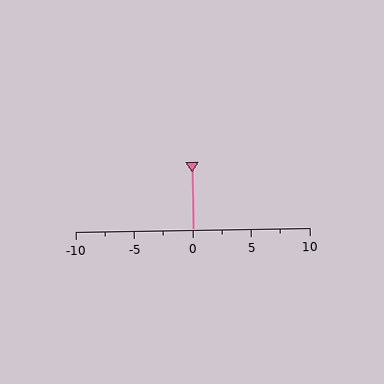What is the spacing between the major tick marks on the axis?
The major ticks are spaced 5 apart.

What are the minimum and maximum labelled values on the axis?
The axis runs from -10 to 10.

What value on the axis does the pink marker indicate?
The marker indicates approximately 0.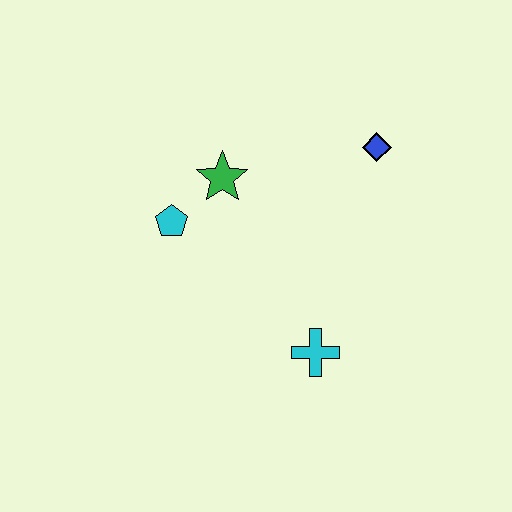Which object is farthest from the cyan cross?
The blue diamond is farthest from the cyan cross.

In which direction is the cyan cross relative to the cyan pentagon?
The cyan cross is to the right of the cyan pentagon.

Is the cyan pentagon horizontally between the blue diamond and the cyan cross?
No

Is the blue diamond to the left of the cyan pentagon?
No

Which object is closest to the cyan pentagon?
The green star is closest to the cyan pentagon.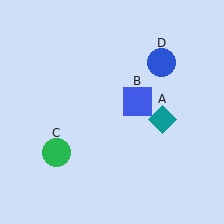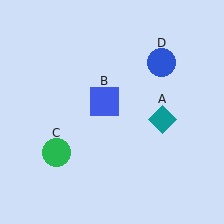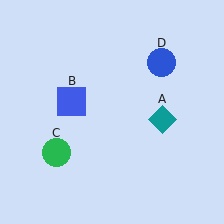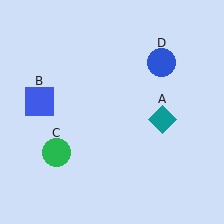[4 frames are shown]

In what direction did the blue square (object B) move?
The blue square (object B) moved left.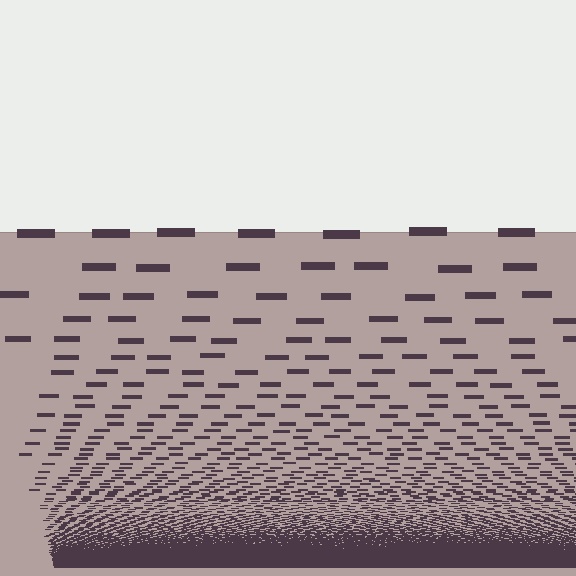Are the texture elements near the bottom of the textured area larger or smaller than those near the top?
Smaller. The gradient is inverted — elements near the bottom are smaller and denser.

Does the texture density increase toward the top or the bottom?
Density increases toward the bottom.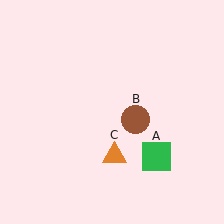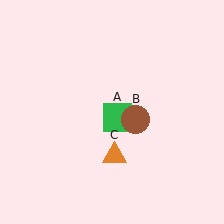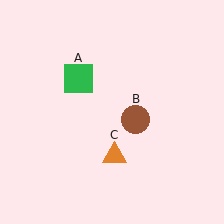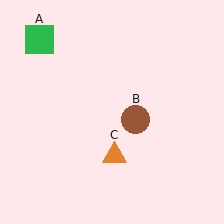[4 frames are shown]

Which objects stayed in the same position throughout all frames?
Brown circle (object B) and orange triangle (object C) remained stationary.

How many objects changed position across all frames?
1 object changed position: green square (object A).